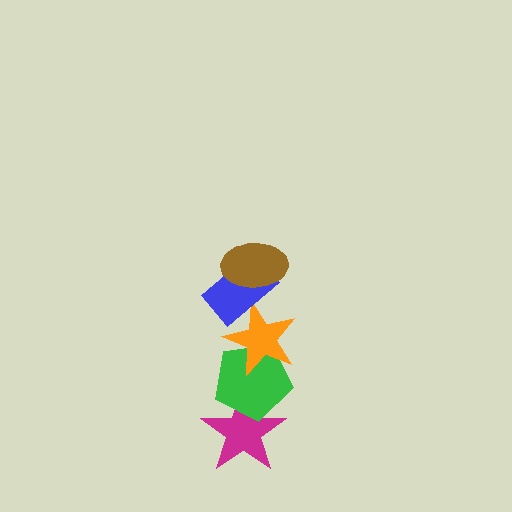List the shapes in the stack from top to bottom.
From top to bottom: the brown ellipse, the blue rectangle, the orange star, the green pentagon, the magenta star.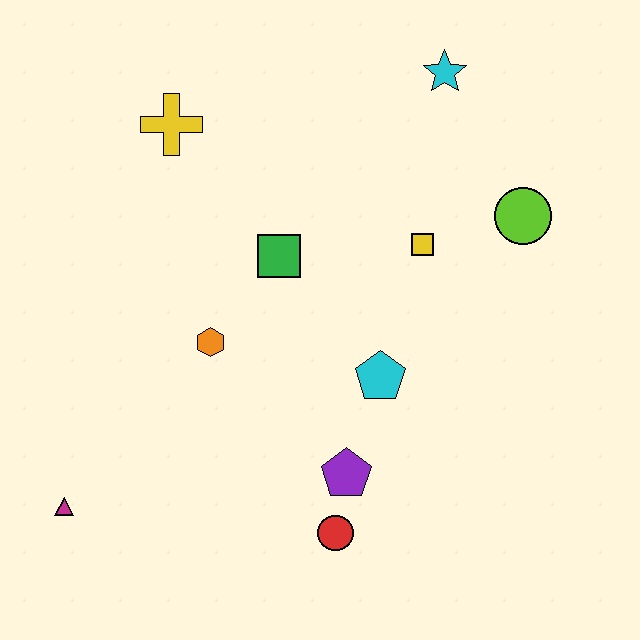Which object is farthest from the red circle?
The cyan star is farthest from the red circle.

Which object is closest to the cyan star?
The lime circle is closest to the cyan star.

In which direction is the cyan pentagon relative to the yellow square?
The cyan pentagon is below the yellow square.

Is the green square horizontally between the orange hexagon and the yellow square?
Yes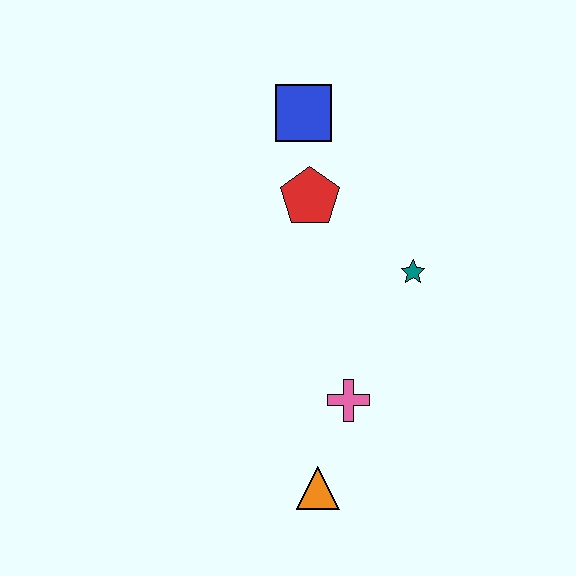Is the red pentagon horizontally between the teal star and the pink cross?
No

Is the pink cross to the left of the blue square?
No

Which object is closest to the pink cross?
The orange triangle is closest to the pink cross.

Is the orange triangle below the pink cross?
Yes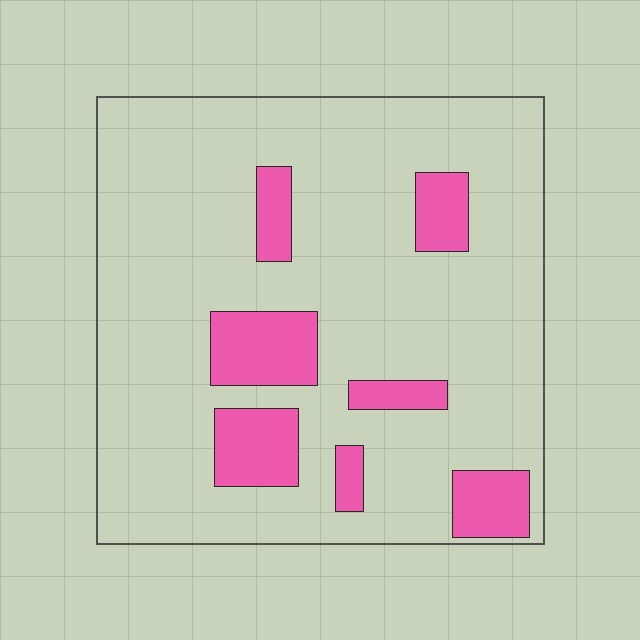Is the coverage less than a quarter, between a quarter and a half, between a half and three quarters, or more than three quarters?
Less than a quarter.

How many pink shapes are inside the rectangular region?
7.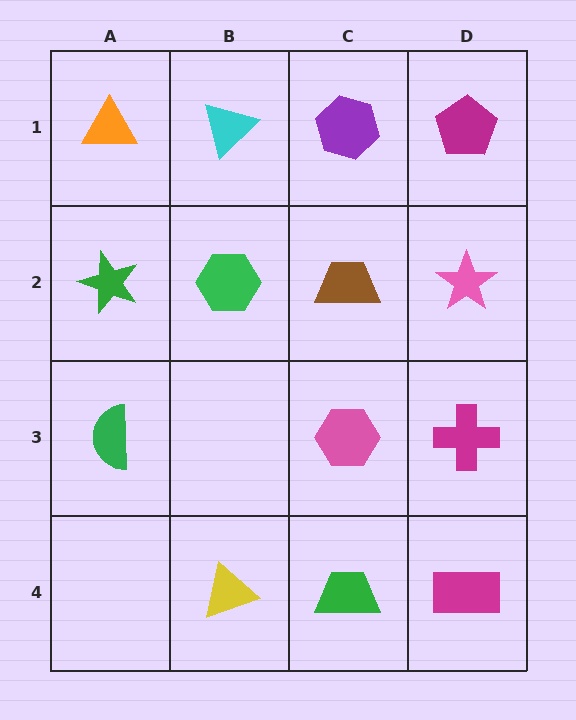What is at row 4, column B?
A yellow triangle.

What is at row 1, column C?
A purple hexagon.